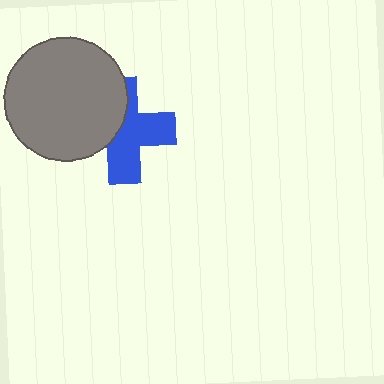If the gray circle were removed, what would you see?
You would see the complete blue cross.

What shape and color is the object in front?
The object in front is a gray circle.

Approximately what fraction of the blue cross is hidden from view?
Roughly 42% of the blue cross is hidden behind the gray circle.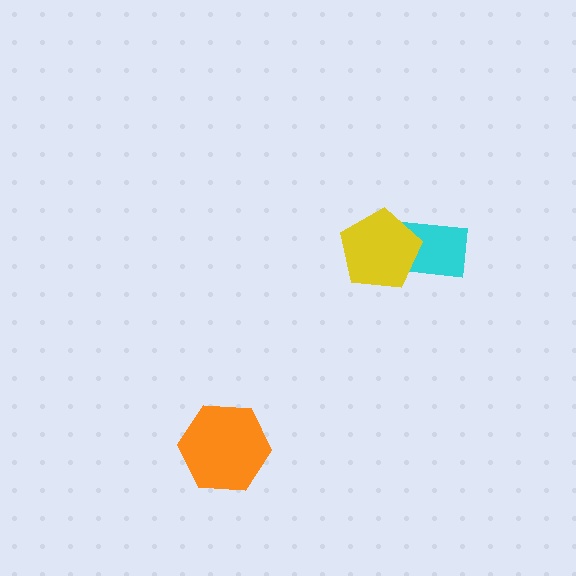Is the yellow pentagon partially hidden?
No, no other shape covers it.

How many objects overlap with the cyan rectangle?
1 object overlaps with the cyan rectangle.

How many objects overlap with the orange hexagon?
0 objects overlap with the orange hexagon.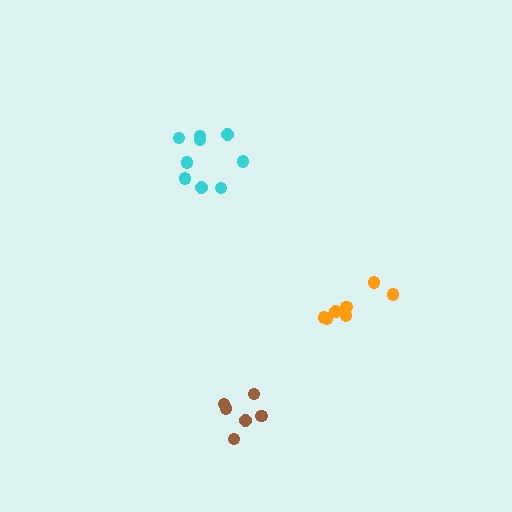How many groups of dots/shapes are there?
There are 3 groups.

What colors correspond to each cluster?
The clusters are colored: cyan, brown, orange.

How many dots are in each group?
Group 1: 9 dots, Group 2: 6 dots, Group 3: 7 dots (22 total).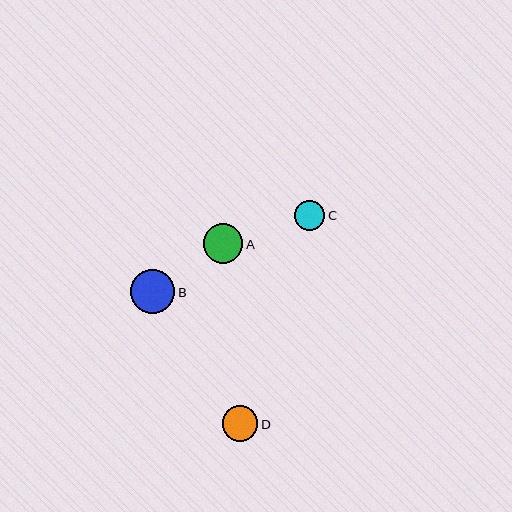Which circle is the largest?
Circle B is the largest with a size of approximately 45 pixels.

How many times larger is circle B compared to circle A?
Circle B is approximately 1.1 times the size of circle A.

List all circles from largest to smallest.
From largest to smallest: B, A, D, C.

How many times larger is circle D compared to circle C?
Circle D is approximately 1.2 times the size of circle C.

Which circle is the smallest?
Circle C is the smallest with a size of approximately 30 pixels.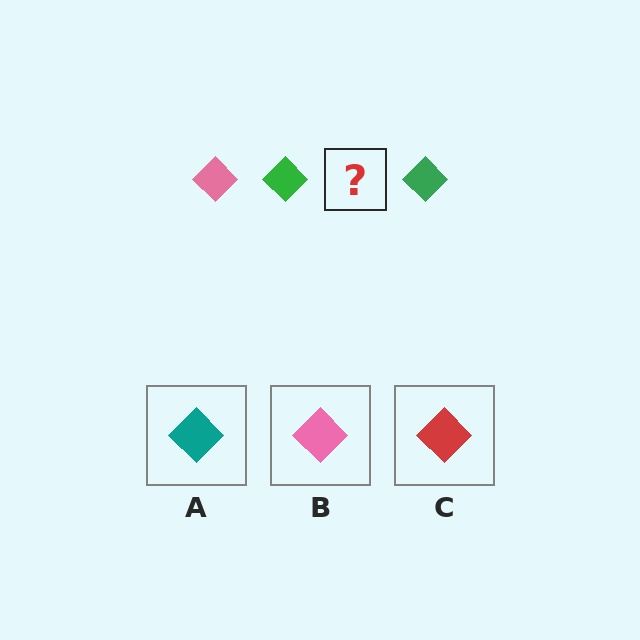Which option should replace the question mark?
Option B.